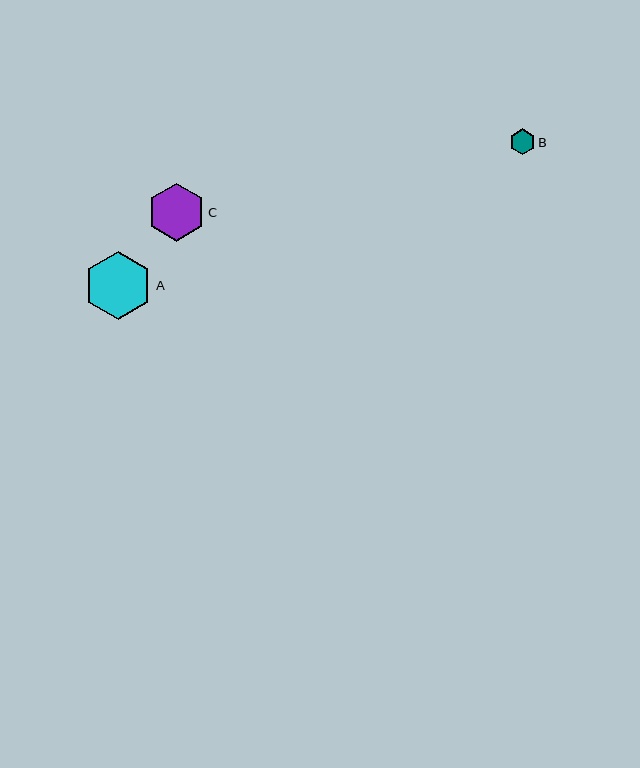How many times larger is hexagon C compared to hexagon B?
Hexagon C is approximately 2.2 times the size of hexagon B.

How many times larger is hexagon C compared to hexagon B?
Hexagon C is approximately 2.2 times the size of hexagon B.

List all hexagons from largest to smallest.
From largest to smallest: A, C, B.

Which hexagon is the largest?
Hexagon A is the largest with a size of approximately 68 pixels.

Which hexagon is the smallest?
Hexagon B is the smallest with a size of approximately 26 pixels.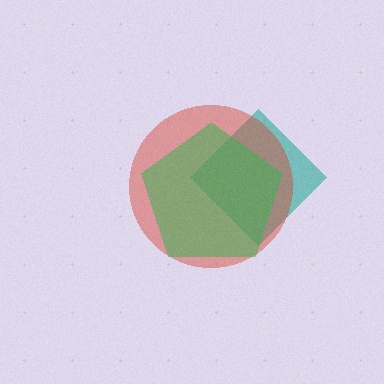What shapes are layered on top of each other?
The layered shapes are: a teal diamond, a red circle, a green pentagon.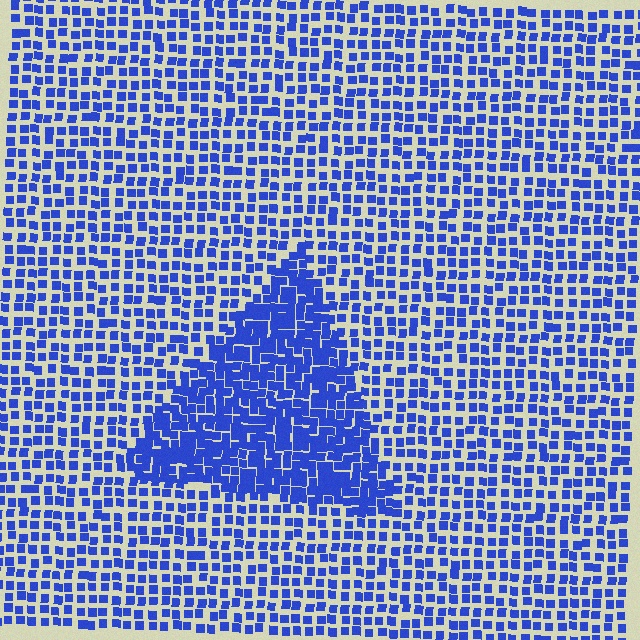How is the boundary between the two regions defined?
The boundary is defined by a change in element density (approximately 1.9x ratio). All elements are the same color, size, and shape.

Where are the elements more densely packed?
The elements are more densely packed inside the triangle boundary.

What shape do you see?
I see a triangle.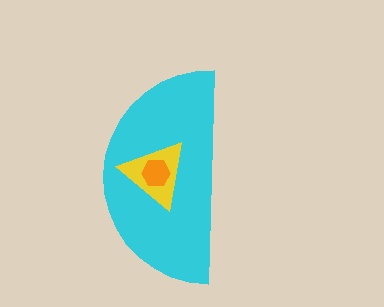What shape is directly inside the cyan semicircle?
The yellow triangle.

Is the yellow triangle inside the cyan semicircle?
Yes.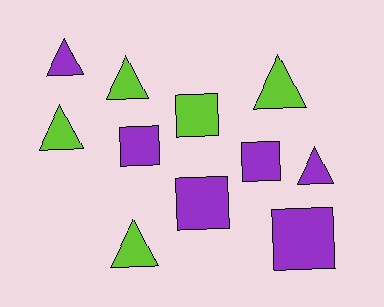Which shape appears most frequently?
Triangle, with 6 objects.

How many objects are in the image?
There are 11 objects.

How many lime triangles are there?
There are 4 lime triangles.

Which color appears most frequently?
Purple, with 6 objects.